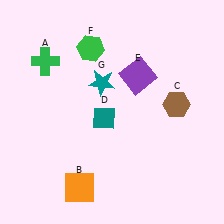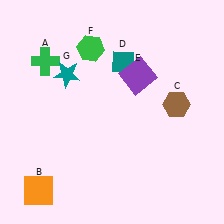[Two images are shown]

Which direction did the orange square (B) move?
The orange square (B) moved left.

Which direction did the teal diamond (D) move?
The teal diamond (D) moved up.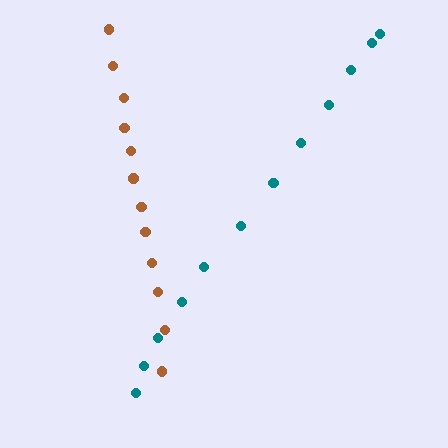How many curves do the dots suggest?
There are 2 distinct paths.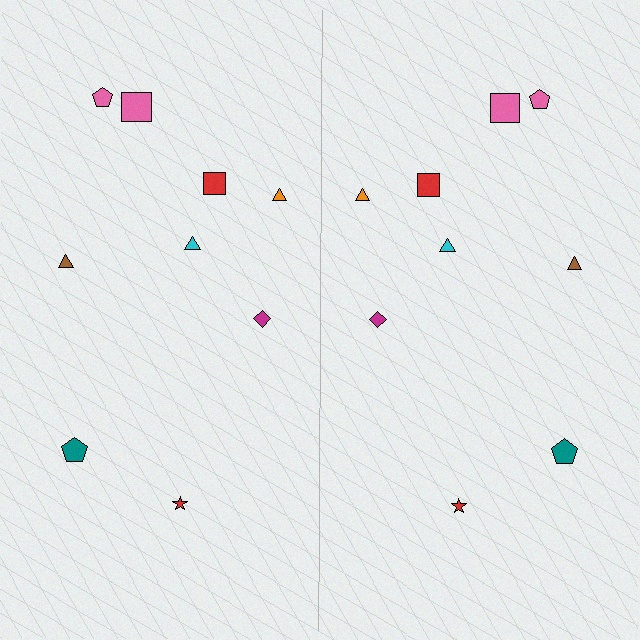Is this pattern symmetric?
Yes, this pattern has bilateral (reflection) symmetry.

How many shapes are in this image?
There are 18 shapes in this image.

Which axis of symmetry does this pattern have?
The pattern has a vertical axis of symmetry running through the center of the image.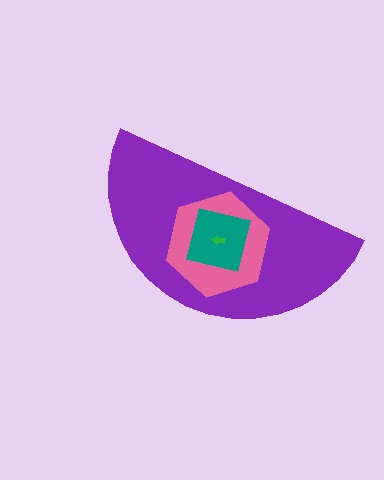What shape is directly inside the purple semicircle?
The pink hexagon.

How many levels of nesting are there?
4.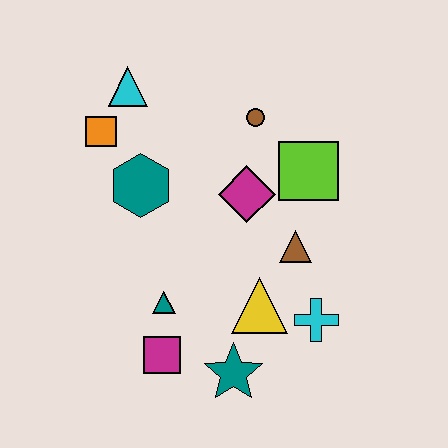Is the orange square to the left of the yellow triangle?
Yes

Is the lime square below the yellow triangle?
No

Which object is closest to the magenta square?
The teal triangle is closest to the magenta square.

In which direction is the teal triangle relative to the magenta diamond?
The teal triangle is below the magenta diamond.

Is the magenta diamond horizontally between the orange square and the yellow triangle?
Yes